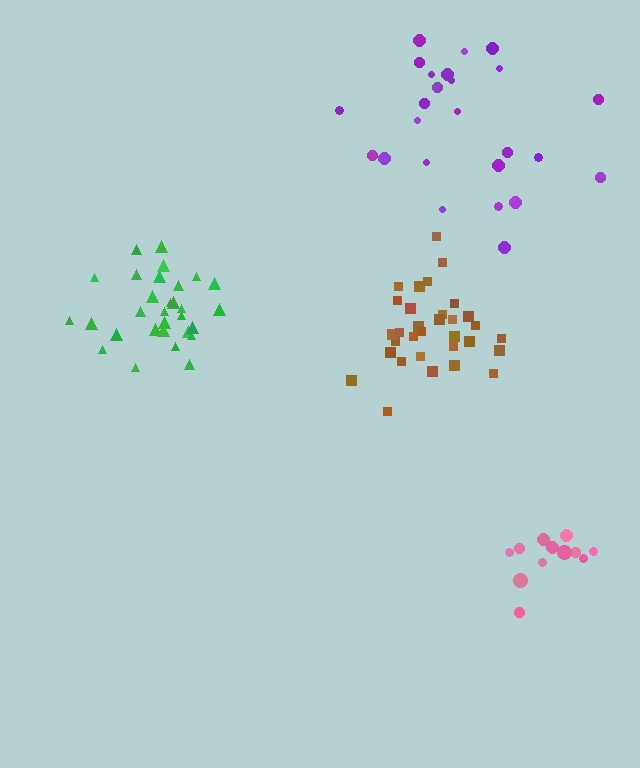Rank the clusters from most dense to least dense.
green, brown, pink, purple.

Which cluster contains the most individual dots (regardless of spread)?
Brown (32).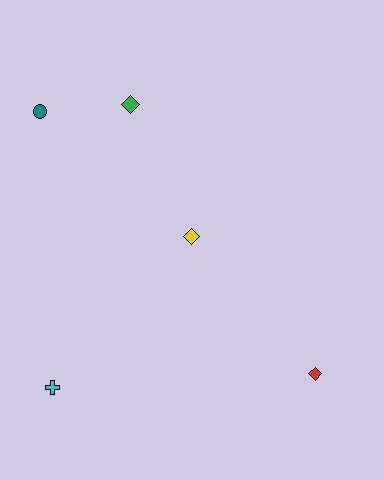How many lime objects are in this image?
There are no lime objects.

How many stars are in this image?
There are no stars.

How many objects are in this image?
There are 5 objects.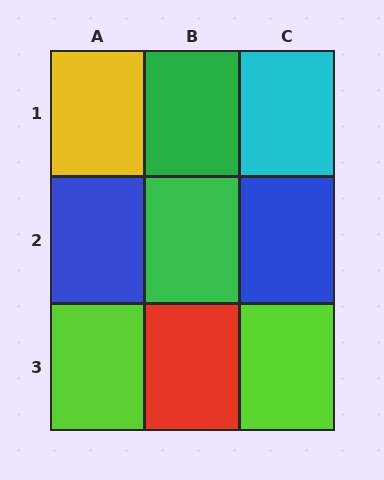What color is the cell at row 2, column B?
Green.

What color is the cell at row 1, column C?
Cyan.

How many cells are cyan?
1 cell is cyan.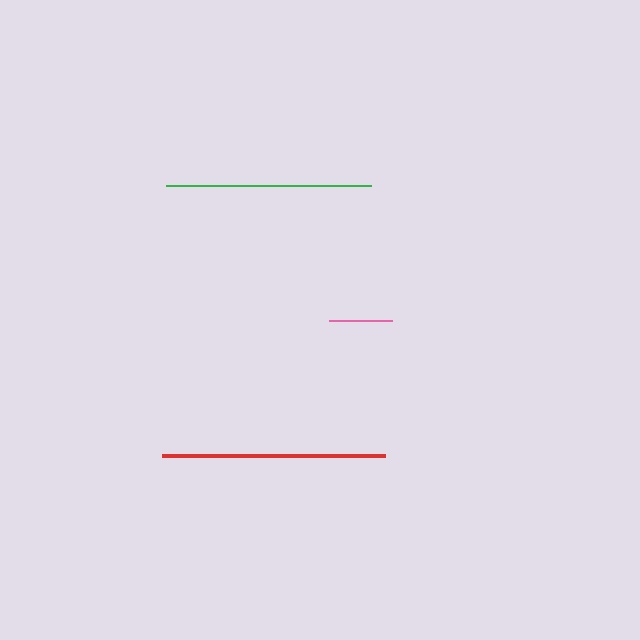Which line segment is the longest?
The red line is the longest at approximately 224 pixels.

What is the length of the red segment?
The red segment is approximately 224 pixels long.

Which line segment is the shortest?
The pink line is the shortest at approximately 63 pixels.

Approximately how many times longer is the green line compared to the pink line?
The green line is approximately 3.2 times the length of the pink line.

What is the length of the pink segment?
The pink segment is approximately 63 pixels long.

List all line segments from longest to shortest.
From longest to shortest: red, green, pink.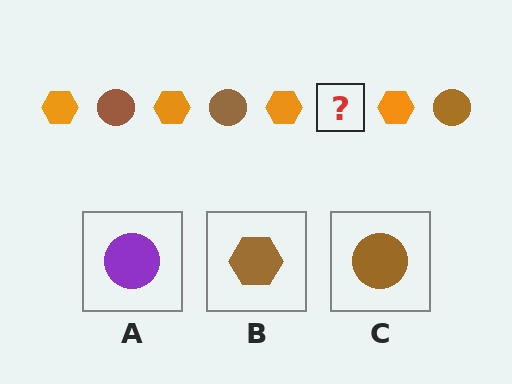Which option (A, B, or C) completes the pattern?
C.